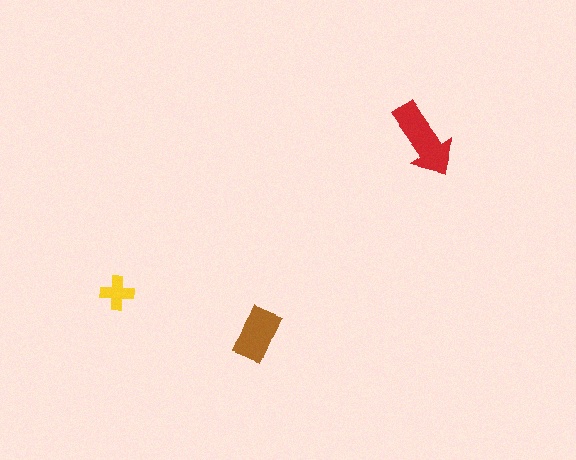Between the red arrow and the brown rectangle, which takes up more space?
The red arrow.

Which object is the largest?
The red arrow.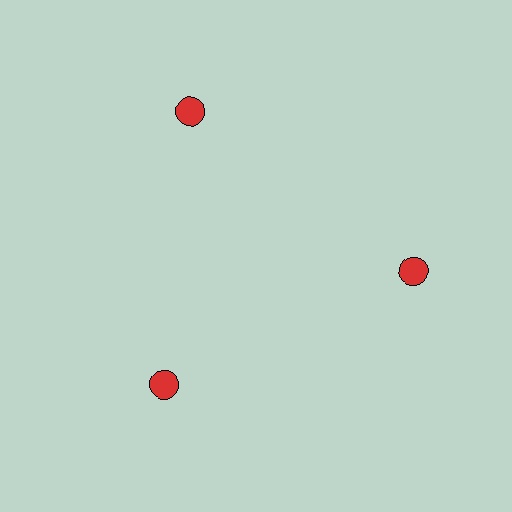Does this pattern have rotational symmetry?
Yes, this pattern has 3-fold rotational symmetry. It looks the same after rotating 120 degrees around the center.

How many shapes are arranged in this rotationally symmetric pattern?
There are 3 shapes, arranged in 3 groups of 1.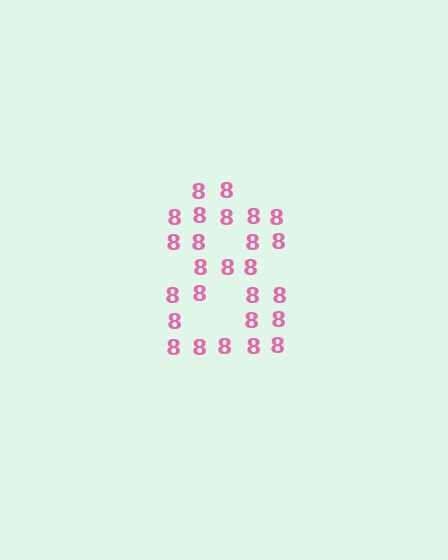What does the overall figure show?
The overall figure shows the digit 8.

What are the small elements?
The small elements are digit 8's.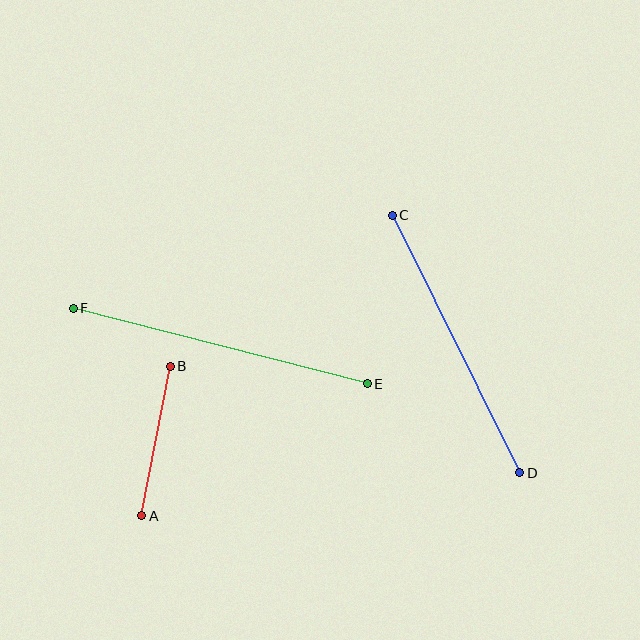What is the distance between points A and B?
The distance is approximately 152 pixels.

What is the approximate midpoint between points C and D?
The midpoint is at approximately (456, 344) pixels.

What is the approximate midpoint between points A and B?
The midpoint is at approximately (156, 441) pixels.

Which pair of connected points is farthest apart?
Points E and F are farthest apart.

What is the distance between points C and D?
The distance is approximately 287 pixels.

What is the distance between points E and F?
The distance is approximately 304 pixels.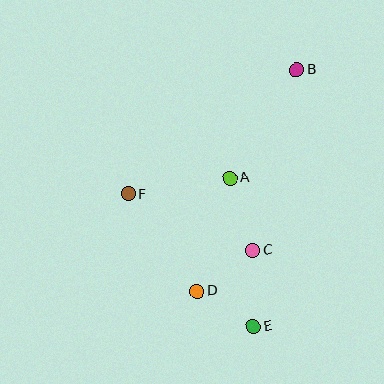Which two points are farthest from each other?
Points B and E are farthest from each other.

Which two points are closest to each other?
Points D and E are closest to each other.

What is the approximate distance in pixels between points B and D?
The distance between B and D is approximately 243 pixels.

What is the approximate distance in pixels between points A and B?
The distance between A and B is approximately 127 pixels.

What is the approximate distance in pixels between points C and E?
The distance between C and E is approximately 76 pixels.